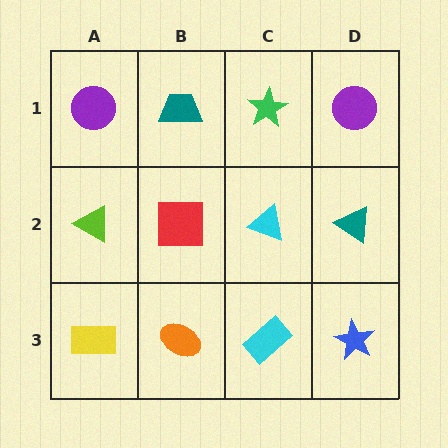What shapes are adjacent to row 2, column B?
A teal trapezoid (row 1, column B), an orange ellipse (row 3, column B), a lime triangle (row 2, column A), a cyan triangle (row 2, column C).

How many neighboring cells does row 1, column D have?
2.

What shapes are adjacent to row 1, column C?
A cyan triangle (row 2, column C), a teal trapezoid (row 1, column B), a purple circle (row 1, column D).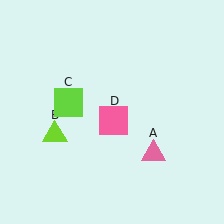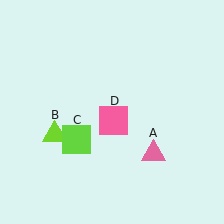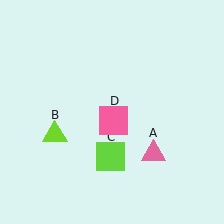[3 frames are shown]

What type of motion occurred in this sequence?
The lime square (object C) rotated counterclockwise around the center of the scene.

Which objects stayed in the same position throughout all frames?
Pink triangle (object A) and lime triangle (object B) and pink square (object D) remained stationary.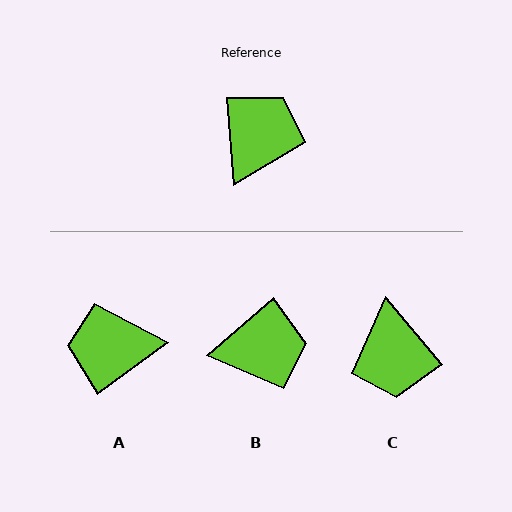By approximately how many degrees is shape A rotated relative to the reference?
Approximately 122 degrees counter-clockwise.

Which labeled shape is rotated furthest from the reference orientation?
C, about 145 degrees away.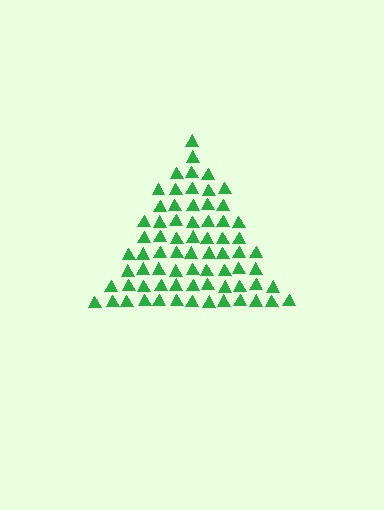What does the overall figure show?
The overall figure shows a triangle.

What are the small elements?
The small elements are triangles.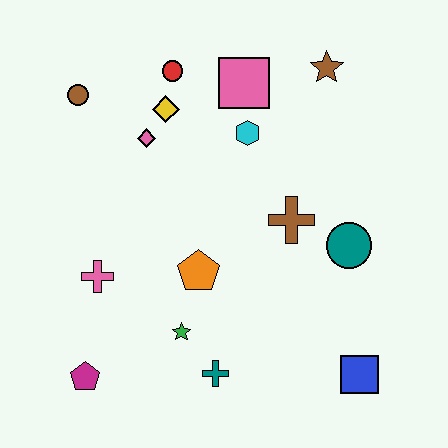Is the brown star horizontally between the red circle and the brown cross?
No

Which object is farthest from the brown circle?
The blue square is farthest from the brown circle.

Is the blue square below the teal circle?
Yes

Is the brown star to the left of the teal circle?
Yes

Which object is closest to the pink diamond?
The yellow diamond is closest to the pink diamond.